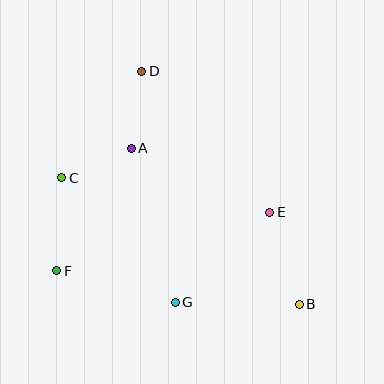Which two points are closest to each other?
Points A and C are closest to each other.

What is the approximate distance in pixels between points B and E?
The distance between B and E is approximately 96 pixels.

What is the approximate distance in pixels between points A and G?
The distance between A and G is approximately 160 pixels.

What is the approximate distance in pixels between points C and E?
The distance between C and E is approximately 211 pixels.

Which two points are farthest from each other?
Points B and D are farthest from each other.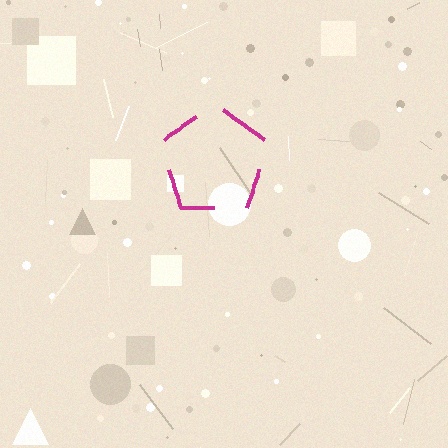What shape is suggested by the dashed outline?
The dashed outline suggests a pentagon.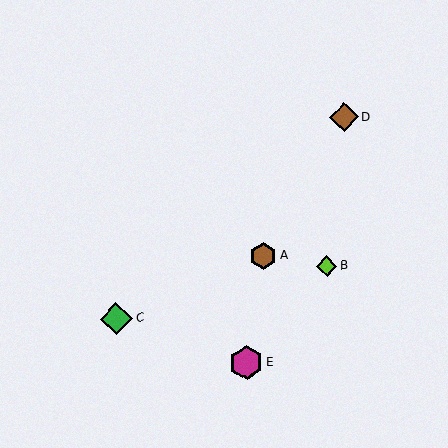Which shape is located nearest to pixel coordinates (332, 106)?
The brown diamond (labeled D) at (344, 117) is nearest to that location.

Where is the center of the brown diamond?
The center of the brown diamond is at (344, 117).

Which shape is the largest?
The magenta hexagon (labeled E) is the largest.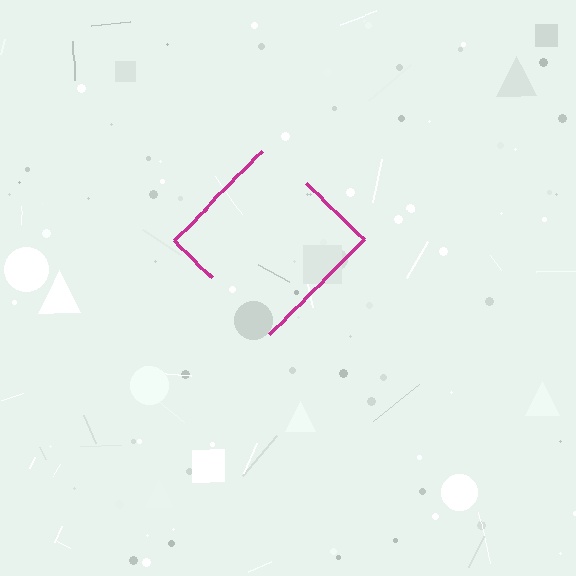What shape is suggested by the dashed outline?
The dashed outline suggests a diamond.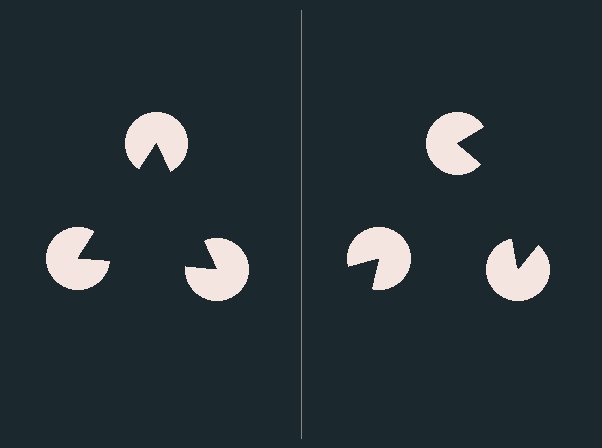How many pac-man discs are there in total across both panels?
6 — 3 on each side.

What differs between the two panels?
The pac-man discs are positioned identically on both sides; only the wedge orientations differ. On the left they align to a triangle; on the right they are misaligned.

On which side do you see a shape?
An illusory triangle appears on the left side. On the right side the wedge cuts are rotated, so no coherent shape forms.